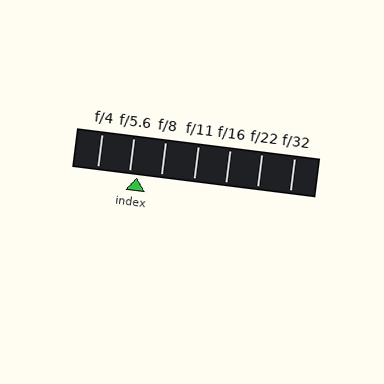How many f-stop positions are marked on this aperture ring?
There are 7 f-stop positions marked.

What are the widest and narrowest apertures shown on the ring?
The widest aperture shown is f/4 and the narrowest is f/32.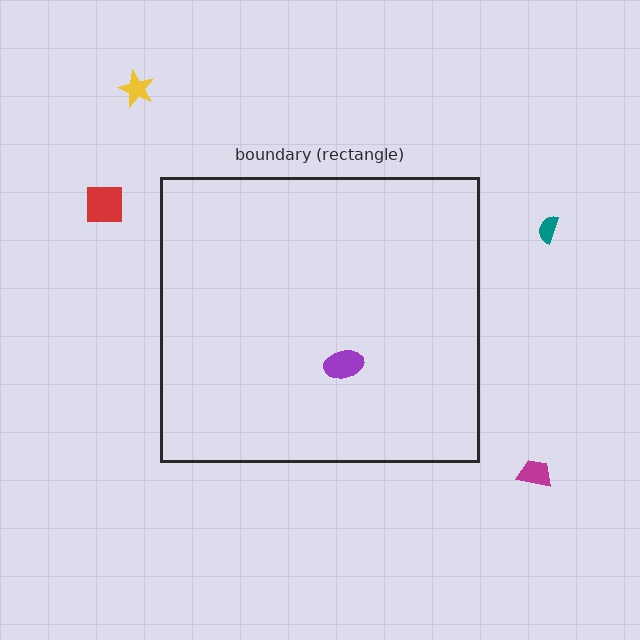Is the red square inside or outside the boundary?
Outside.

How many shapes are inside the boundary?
1 inside, 4 outside.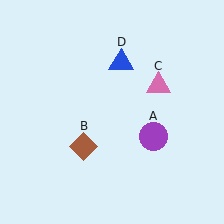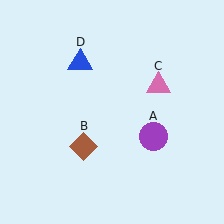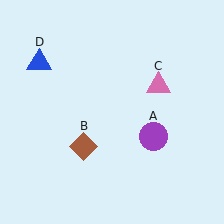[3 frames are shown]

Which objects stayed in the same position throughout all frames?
Purple circle (object A) and brown diamond (object B) and pink triangle (object C) remained stationary.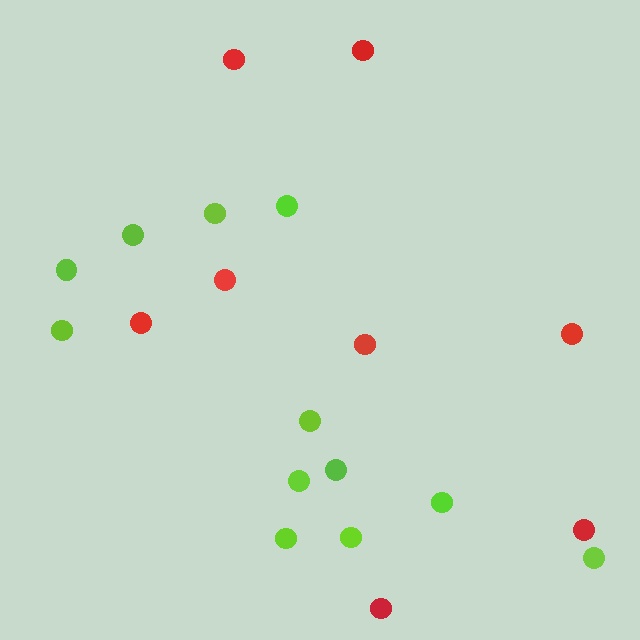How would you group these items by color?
There are 2 groups: one group of red circles (8) and one group of lime circles (12).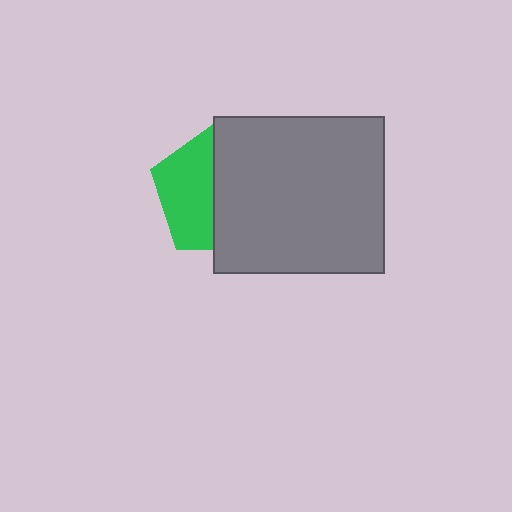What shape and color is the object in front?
The object in front is a gray rectangle.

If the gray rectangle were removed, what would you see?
You would see the complete green pentagon.